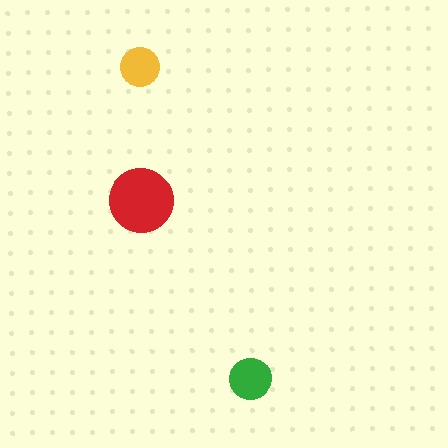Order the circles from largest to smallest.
the red one, the green one, the yellow one.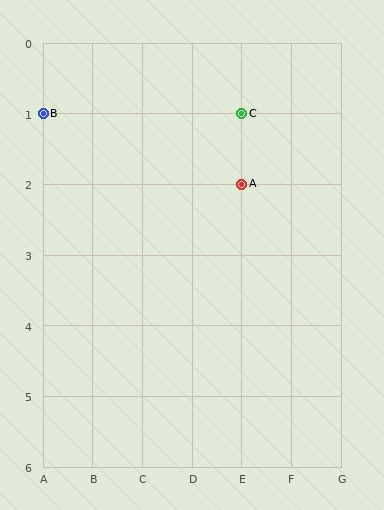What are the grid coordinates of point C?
Point C is at grid coordinates (E, 1).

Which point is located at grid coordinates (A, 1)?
Point B is at (A, 1).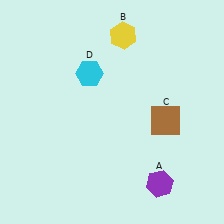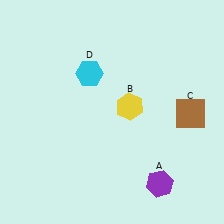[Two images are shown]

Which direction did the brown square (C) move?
The brown square (C) moved right.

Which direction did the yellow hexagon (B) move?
The yellow hexagon (B) moved down.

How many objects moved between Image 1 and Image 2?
2 objects moved between the two images.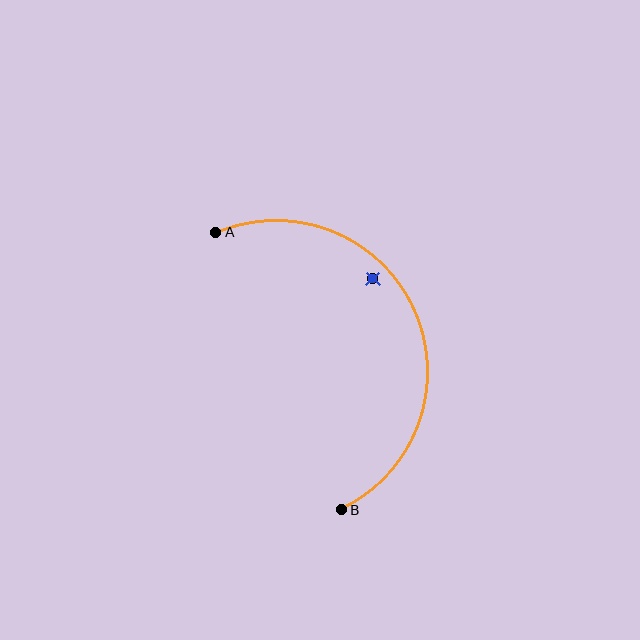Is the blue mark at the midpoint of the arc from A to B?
No — the blue mark does not lie on the arc at all. It sits slightly inside the curve.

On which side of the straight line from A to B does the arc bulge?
The arc bulges to the right of the straight line connecting A and B.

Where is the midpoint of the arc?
The arc midpoint is the point on the curve farthest from the straight line joining A and B. It sits to the right of that line.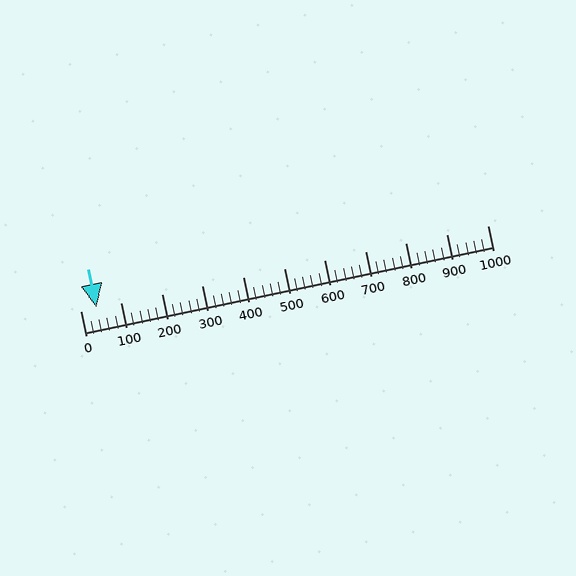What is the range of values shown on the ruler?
The ruler shows values from 0 to 1000.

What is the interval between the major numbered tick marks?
The major tick marks are spaced 100 units apart.